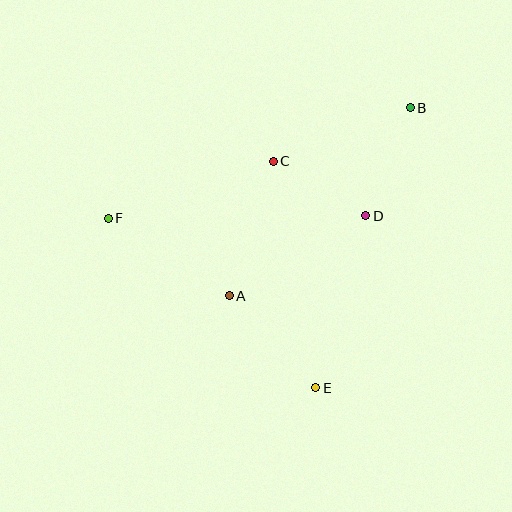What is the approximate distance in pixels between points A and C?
The distance between A and C is approximately 141 pixels.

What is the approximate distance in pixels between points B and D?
The distance between B and D is approximately 117 pixels.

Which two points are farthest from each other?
Points B and F are farthest from each other.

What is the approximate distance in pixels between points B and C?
The distance between B and C is approximately 147 pixels.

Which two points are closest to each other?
Points C and D are closest to each other.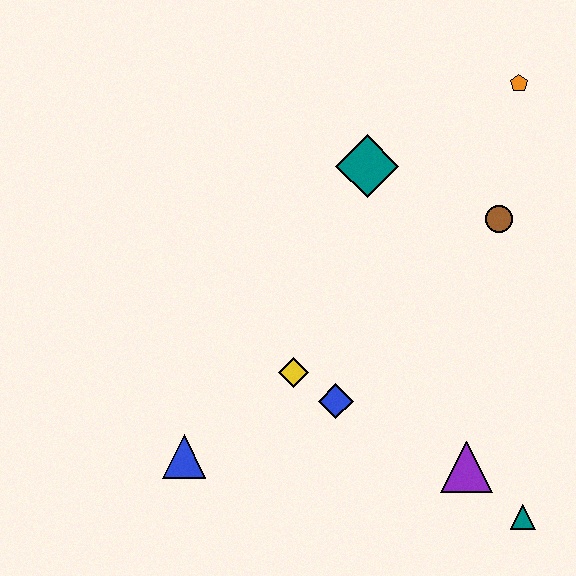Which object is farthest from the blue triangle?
The orange pentagon is farthest from the blue triangle.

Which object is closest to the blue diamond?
The yellow diamond is closest to the blue diamond.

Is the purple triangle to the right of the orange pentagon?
No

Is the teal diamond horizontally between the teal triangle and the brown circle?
No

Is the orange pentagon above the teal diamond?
Yes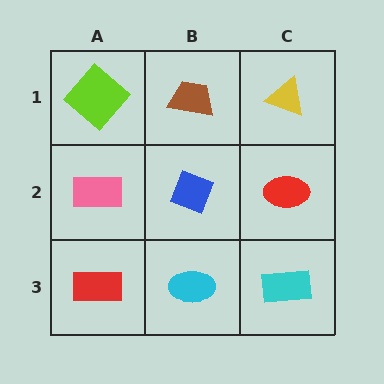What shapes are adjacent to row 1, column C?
A red ellipse (row 2, column C), a brown trapezoid (row 1, column B).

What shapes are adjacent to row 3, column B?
A blue diamond (row 2, column B), a red rectangle (row 3, column A), a cyan rectangle (row 3, column C).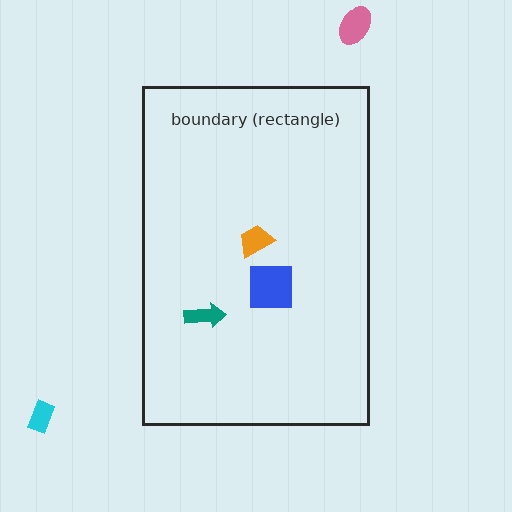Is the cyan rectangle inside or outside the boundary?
Outside.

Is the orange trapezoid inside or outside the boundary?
Inside.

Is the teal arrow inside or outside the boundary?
Inside.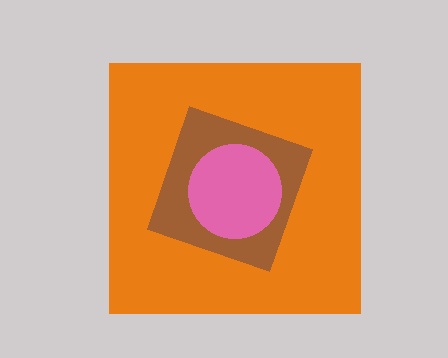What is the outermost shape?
The orange square.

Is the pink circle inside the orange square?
Yes.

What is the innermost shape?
The pink circle.